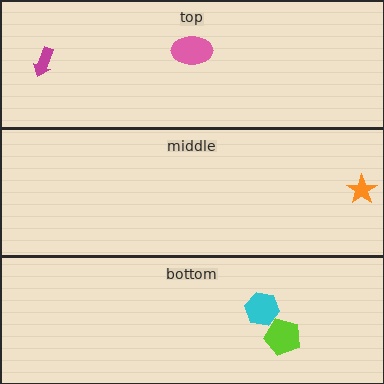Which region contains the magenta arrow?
The top region.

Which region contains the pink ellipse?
The top region.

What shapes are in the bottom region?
The lime pentagon, the cyan hexagon.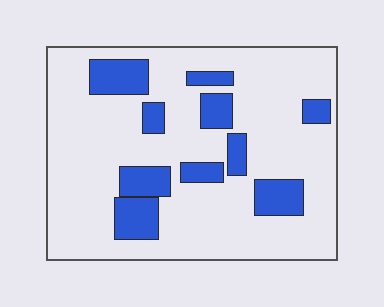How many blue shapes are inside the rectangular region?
10.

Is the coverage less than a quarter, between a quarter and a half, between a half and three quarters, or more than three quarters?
Less than a quarter.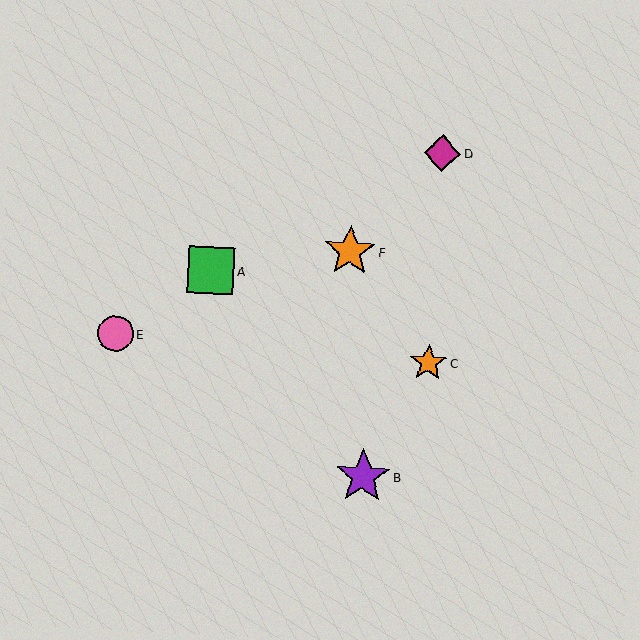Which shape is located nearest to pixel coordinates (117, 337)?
The pink circle (labeled E) at (116, 333) is nearest to that location.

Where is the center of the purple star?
The center of the purple star is at (363, 476).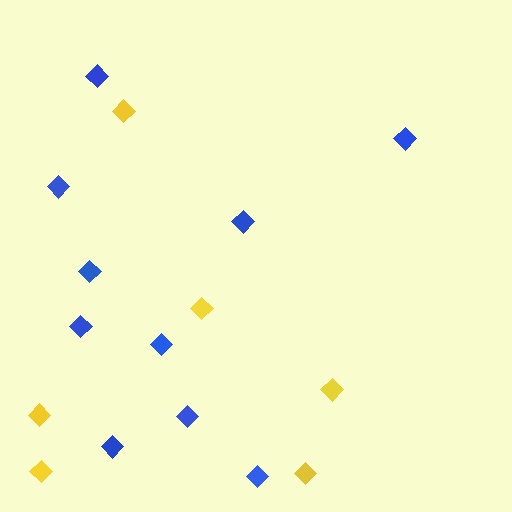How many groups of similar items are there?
There are 2 groups: one group of yellow diamonds (6) and one group of blue diamonds (10).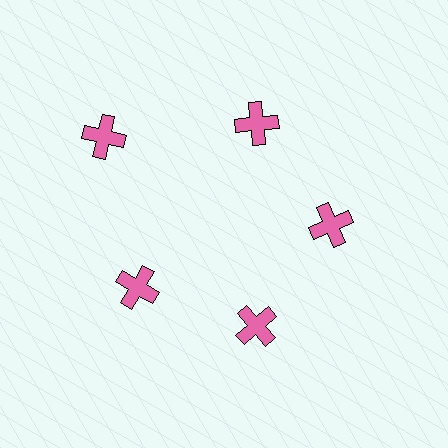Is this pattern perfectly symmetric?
No. The 5 pink crosses are arranged in a ring, but one element near the 10 o'clock position is pushed outward from the center, breaking the 5-fold rotational symmetry.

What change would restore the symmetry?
The symmetry would be restored by moving it inward, back onto the ring so that all 5 crosses sit at equal angles and equal distance from the center.